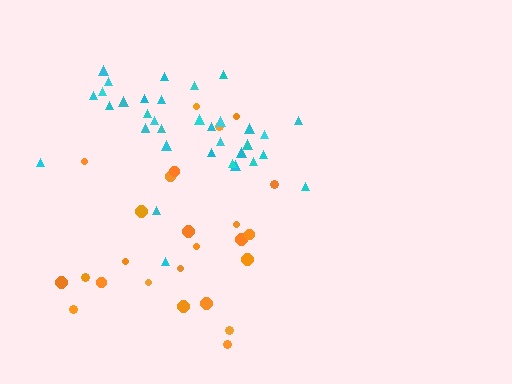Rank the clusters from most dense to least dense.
cyan, orange.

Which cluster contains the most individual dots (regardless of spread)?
Cyan (35).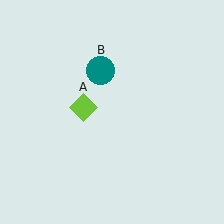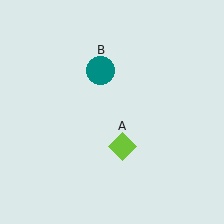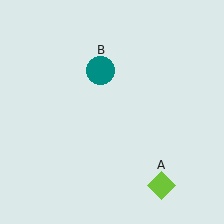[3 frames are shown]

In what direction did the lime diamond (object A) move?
The lime diamond (object A) moved down and to the right.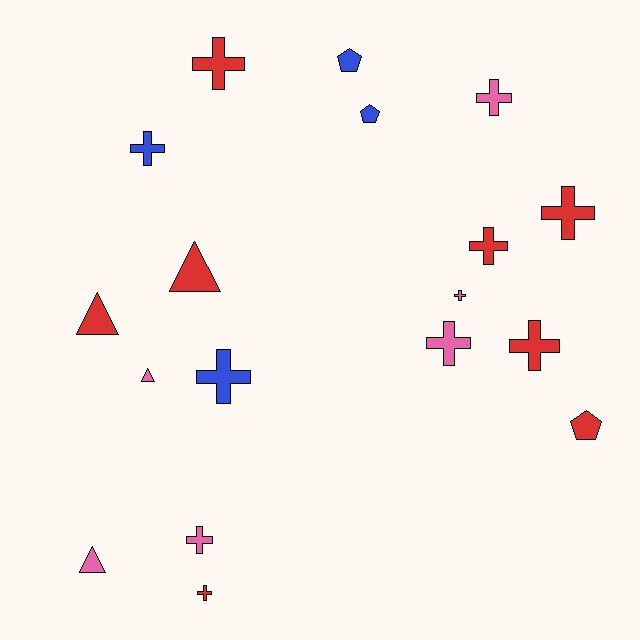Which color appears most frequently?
Red, with 8 objects.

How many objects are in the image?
There are 18 objects.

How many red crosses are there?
There are 5 red crosses.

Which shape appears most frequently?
Cross, with 11 objects.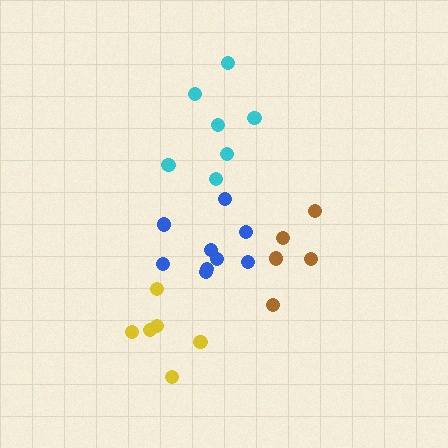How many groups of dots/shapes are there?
There are 4 groups.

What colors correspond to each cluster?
The clusters are colored: brown, blue, cyan, yellow.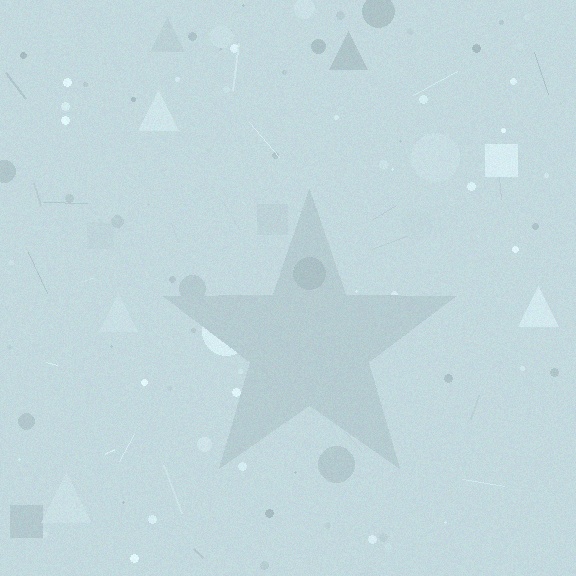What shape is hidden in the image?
A star is hidden in the image.